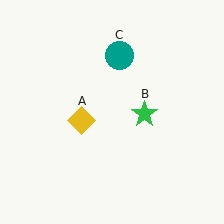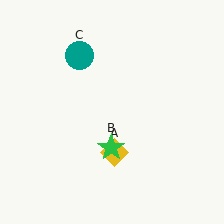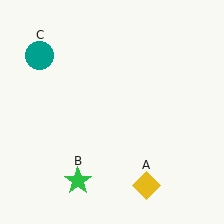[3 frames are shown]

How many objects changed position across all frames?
3 objects changed position: yellow diamond (object A), green star (object B), teal circle (object C).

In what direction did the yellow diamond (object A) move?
The yellow diamond (object A) moved down and to the right.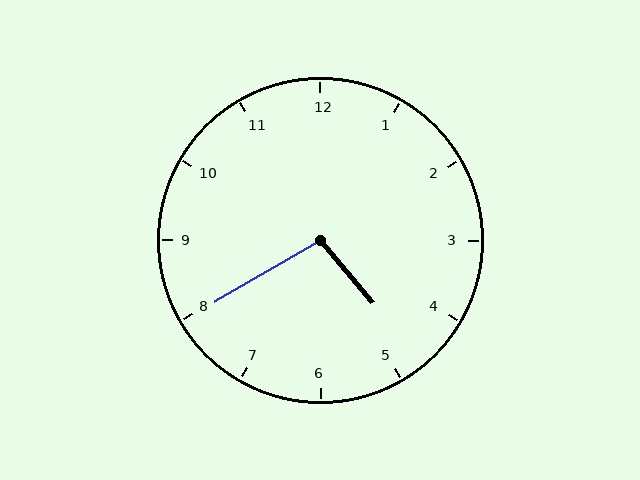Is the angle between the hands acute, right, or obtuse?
It is obtuse.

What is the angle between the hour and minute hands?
Approximately 100 degrees.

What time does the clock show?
4:40.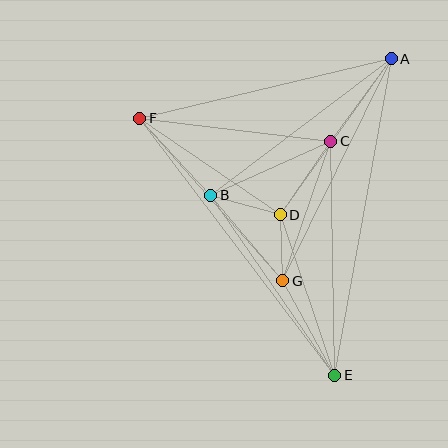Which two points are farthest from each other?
Points E and F are farthest from each other.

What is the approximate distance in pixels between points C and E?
The distance between C and E is approximately 234 pixels.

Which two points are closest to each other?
Points D and G are closest to each other.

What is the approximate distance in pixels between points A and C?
The distance between A and C is approximately 102 pixels.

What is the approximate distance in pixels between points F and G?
The distance between F and G is approximately 216 pixels.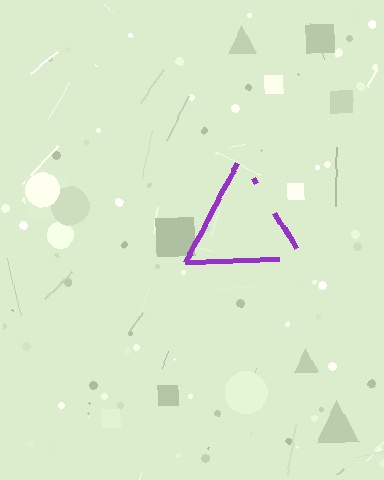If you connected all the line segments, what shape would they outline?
They would outline a triangle.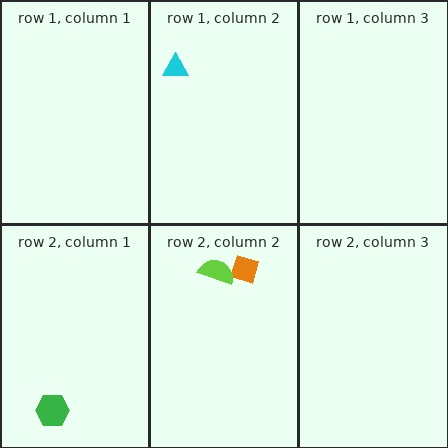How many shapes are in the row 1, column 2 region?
1.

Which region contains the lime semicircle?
The row 2, column 2 region.